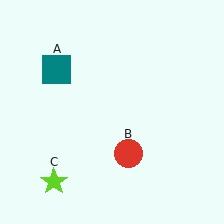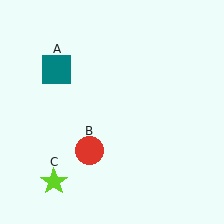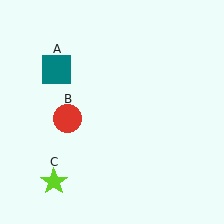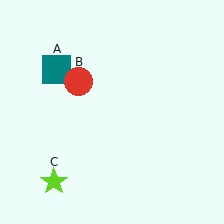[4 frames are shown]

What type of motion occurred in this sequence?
The red circle (object B) rotated clockwise around the center of the scene.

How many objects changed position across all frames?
1 object changed position: red circle (object B).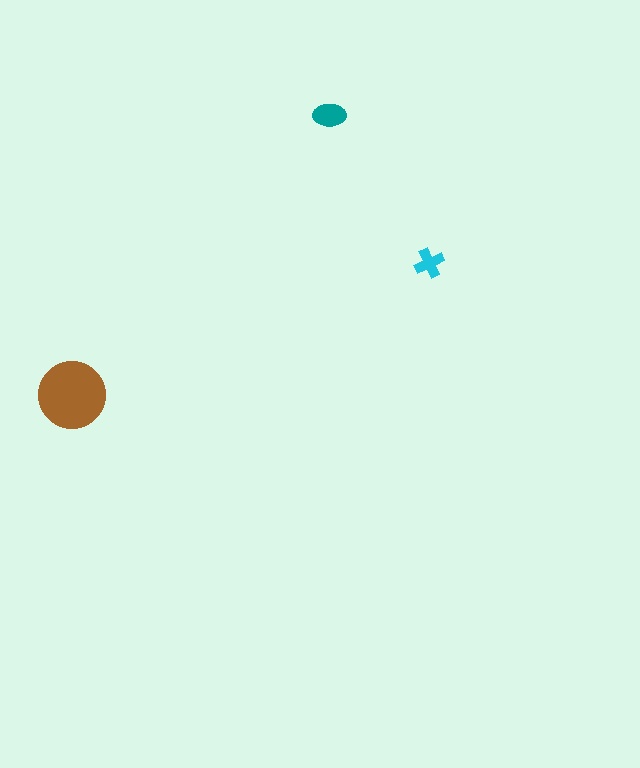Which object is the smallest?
The cyan cross.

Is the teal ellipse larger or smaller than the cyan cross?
Larger.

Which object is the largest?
The brown circle.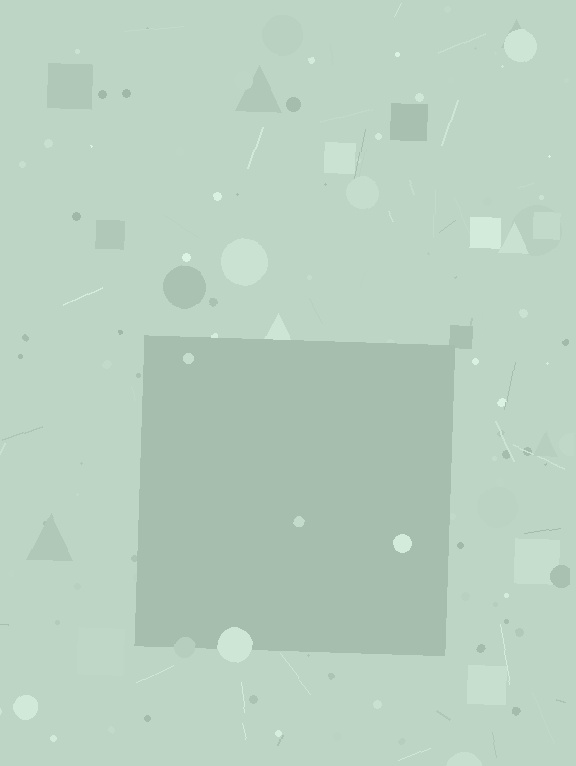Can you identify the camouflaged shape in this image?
The camouflaged shape is a square.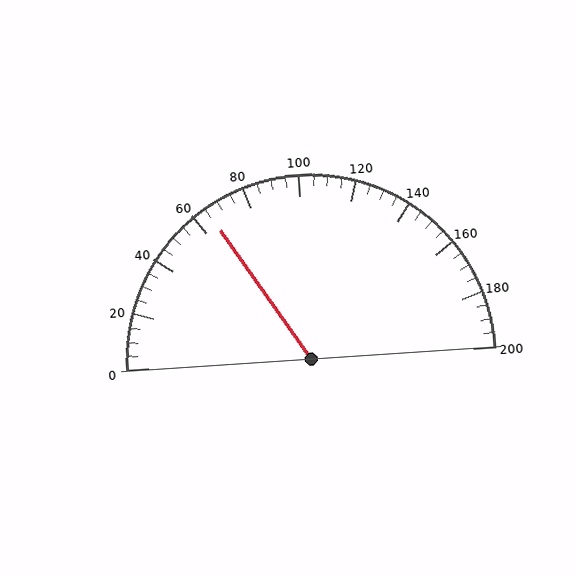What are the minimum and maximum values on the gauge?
The gauge ranges from 0 to 200.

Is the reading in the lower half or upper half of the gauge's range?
The reading is in the lower half of the range (0 to 200).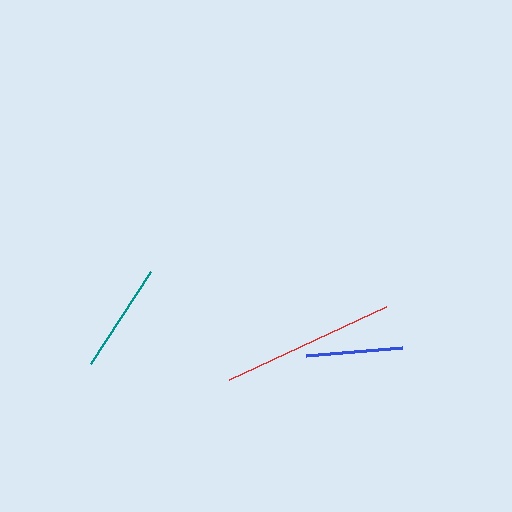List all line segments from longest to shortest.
From longest to shortest: red, teal, blue.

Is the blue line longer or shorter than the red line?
The red line is longer than the blue line.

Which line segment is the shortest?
The blue line is the shortest at approximately 96 pixels.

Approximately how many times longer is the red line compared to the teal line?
The red line is approximately 1.6 times the length of the teal line.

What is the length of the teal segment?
The teal segment is approximately 110 pixels long.